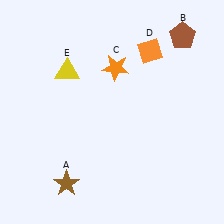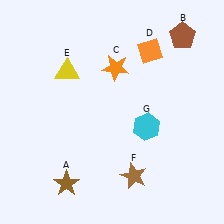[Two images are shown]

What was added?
A brown star (F), a cyan hexagon (G) were added in Image 2.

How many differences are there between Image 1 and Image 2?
There are 2 differences between the two images.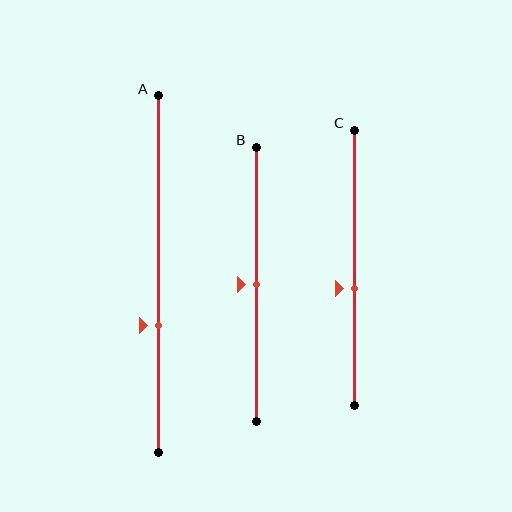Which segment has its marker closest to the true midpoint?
Segment B has its marker closest to the true midpoint.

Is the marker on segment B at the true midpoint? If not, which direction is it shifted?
Yes, the marker on segment B is at the true midpoint.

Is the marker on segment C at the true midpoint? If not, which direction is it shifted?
No, the marker on segment C is shifted downward by about 7% of the segment length.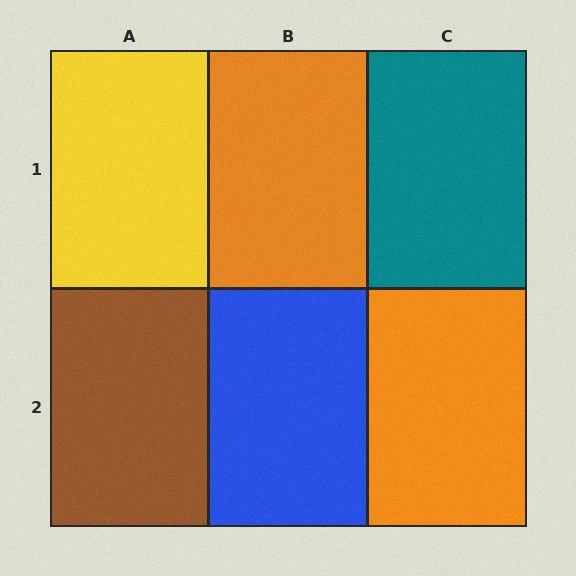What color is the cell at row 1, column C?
Teal.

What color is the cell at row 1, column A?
Yellow.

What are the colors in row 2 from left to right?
Brown, blue, orange.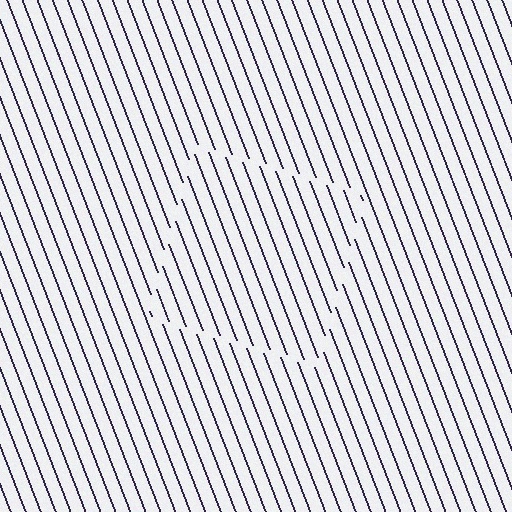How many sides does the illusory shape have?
4 sides — the line-ends trace a square.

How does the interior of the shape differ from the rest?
The interior of the shape contains the same grating, shifted by half a period — the contour is defined by the phase discontinuity where line-ends from the inner and outer gratings abut.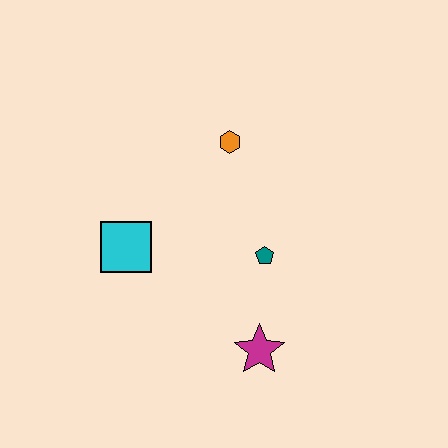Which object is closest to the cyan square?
The teal pentagon is closest to the cyan square.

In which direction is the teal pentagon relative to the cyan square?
The teal pentagon is to the right of the cyan square.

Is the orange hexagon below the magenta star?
No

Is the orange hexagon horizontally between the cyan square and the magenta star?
Yes